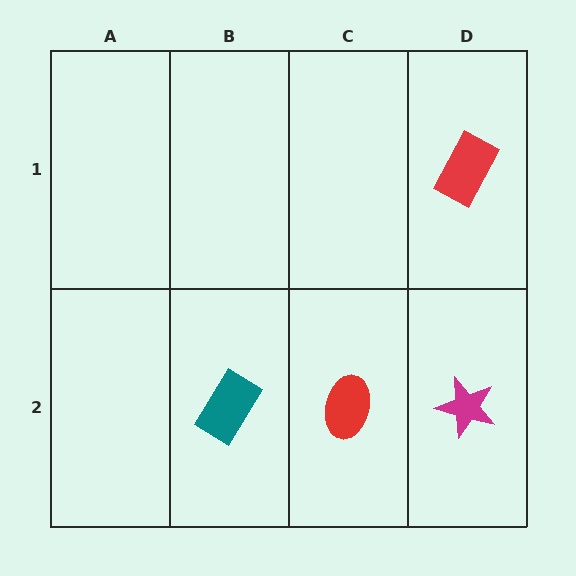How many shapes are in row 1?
1 shape.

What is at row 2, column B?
A teal rectangle.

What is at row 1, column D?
A red rectangle.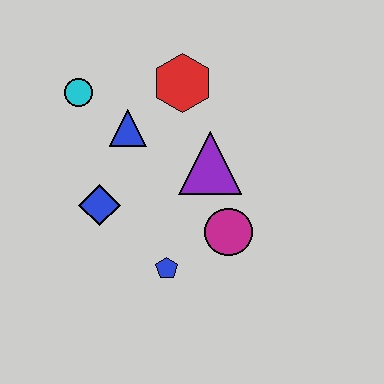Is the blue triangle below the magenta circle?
No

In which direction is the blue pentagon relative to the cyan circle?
The blue pentagon is below the cyan circle.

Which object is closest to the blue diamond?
The blue triangle is closest to the blue diamond.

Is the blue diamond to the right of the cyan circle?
Yes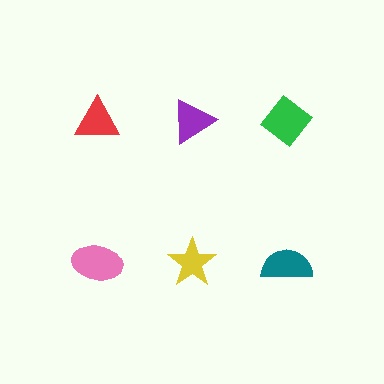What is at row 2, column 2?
A yellow star.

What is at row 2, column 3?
A teal semicircle.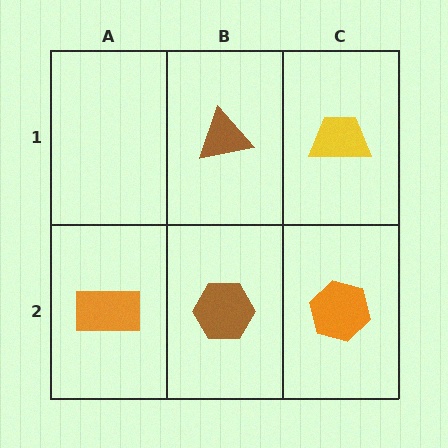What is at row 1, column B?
A brown triangle.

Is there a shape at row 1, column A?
No, that cell is empty.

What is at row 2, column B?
A brown hexagon.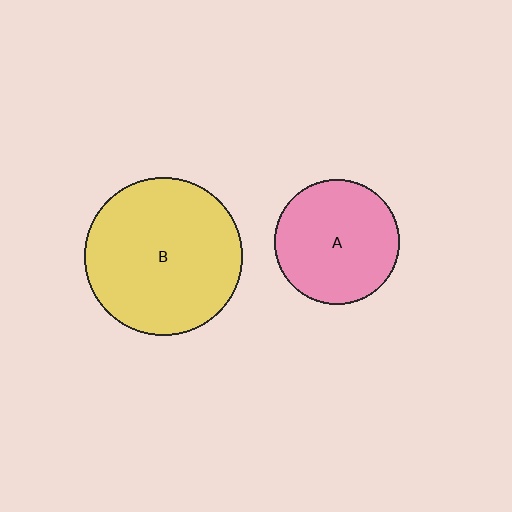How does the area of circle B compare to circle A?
Approximately 1.6 times.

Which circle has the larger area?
Circle B (yellow).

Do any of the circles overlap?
No, none of the circles overlap.